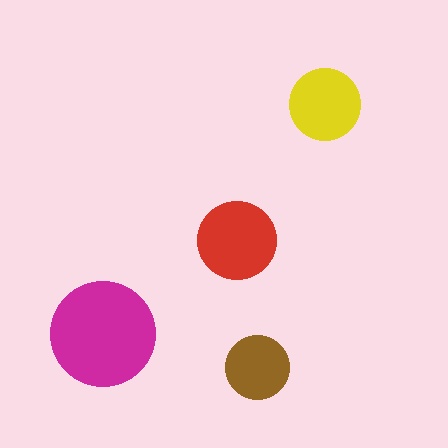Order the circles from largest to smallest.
the magenta one, the red one, the yellow one, the brown one.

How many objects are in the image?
There are 4 objects in the image.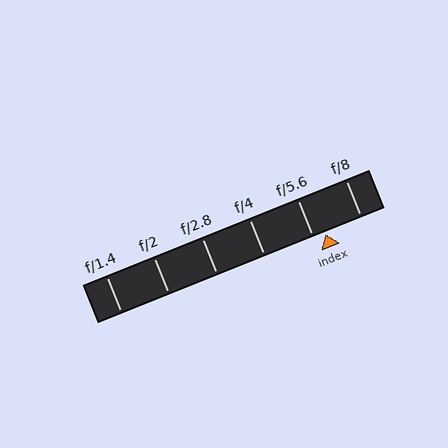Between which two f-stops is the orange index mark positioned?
The index mark is between f/5.6 and f/8.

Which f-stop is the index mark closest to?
The index mark is closest to f/5.6.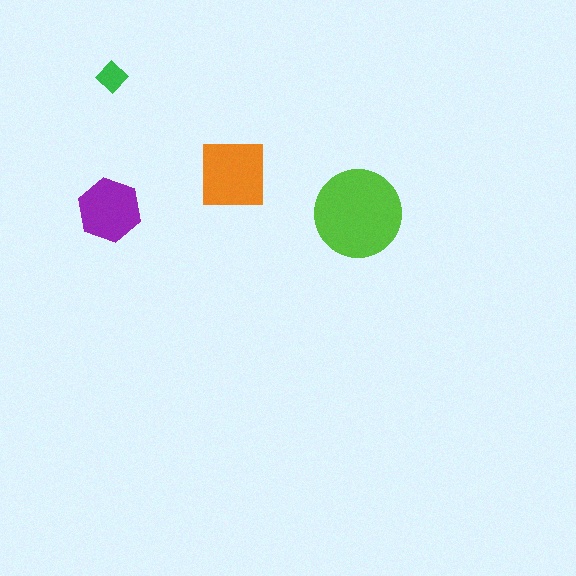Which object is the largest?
The lime circle.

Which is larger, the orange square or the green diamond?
The orange square.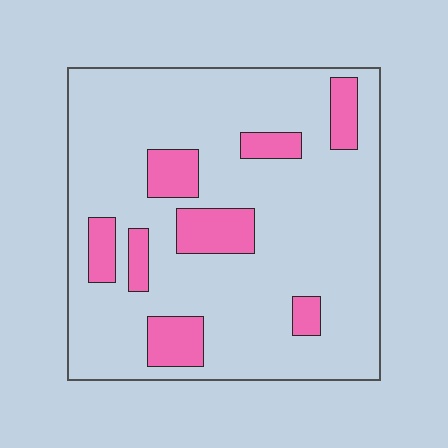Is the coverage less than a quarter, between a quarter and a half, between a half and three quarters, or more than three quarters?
Less than a quarter.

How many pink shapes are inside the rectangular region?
8.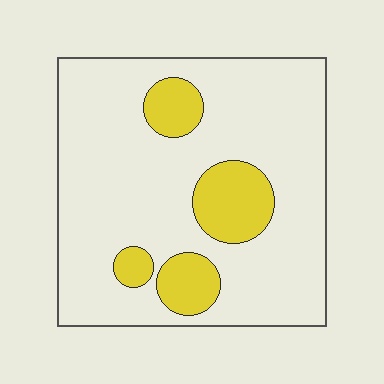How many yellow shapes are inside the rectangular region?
4.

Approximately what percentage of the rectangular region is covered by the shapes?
Approximately 20%.